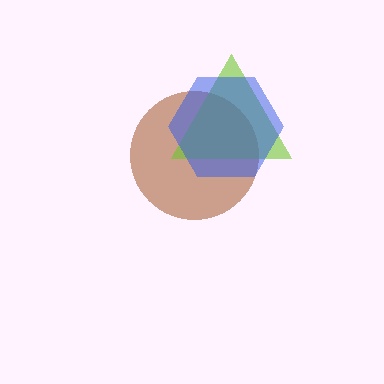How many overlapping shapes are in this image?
There are 3 overlapping shapes in the image.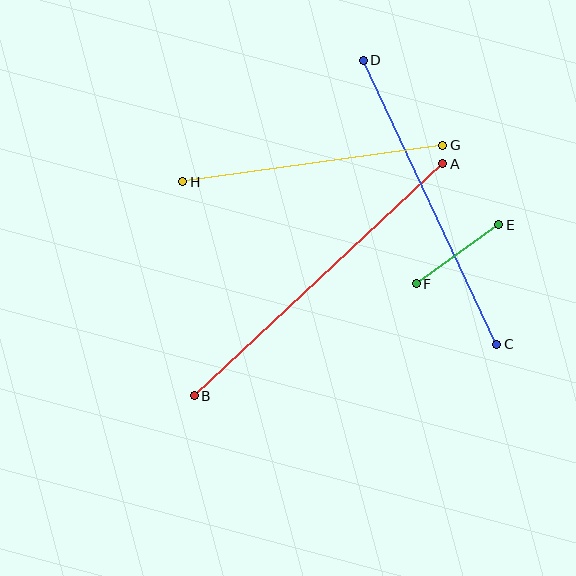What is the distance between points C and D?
The distance is approximately 314 pixels.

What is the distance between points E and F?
The distance is approximately 101 pixels.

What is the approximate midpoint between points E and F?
The midpoint is at approximately (457, 254) pixels.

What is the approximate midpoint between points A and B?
The midpoint is at approximately (318, 280) pixels.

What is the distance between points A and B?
The distance is approximately 340 pixels.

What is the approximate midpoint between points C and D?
The midpoint is at approximately (430, 202) pixels.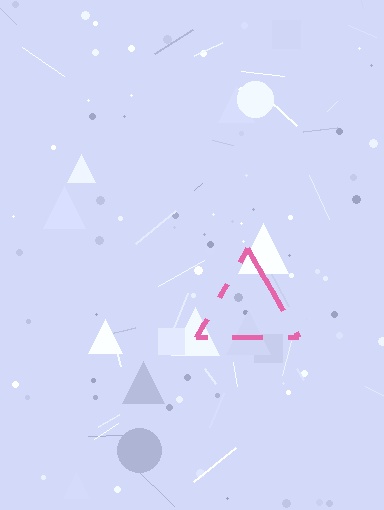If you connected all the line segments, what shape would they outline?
They would outline a triangle.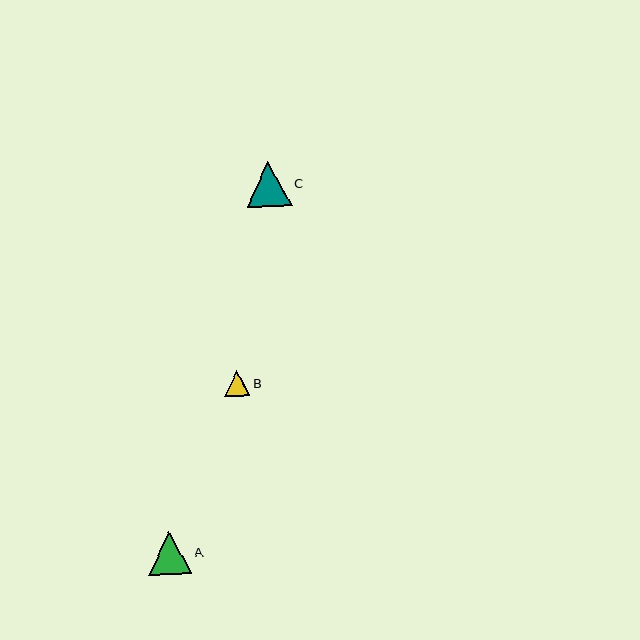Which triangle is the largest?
Triangle C is the largest with a size of approximately 45 pixels.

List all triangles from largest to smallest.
From largest to smallest: C, A, B.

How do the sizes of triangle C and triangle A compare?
Triangle C and triangle A are approximately the same size.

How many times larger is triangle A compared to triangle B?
Triangle A is approximately 1.7 times the size of triangle B.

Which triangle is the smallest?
Triangle B is the smallest with a size of approximately 25 pixels.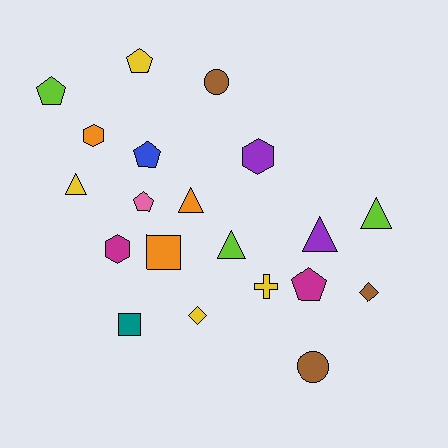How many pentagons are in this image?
There are 5 pentagons.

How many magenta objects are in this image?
There are 2 magenta objects.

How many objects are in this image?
There are 20 objects.